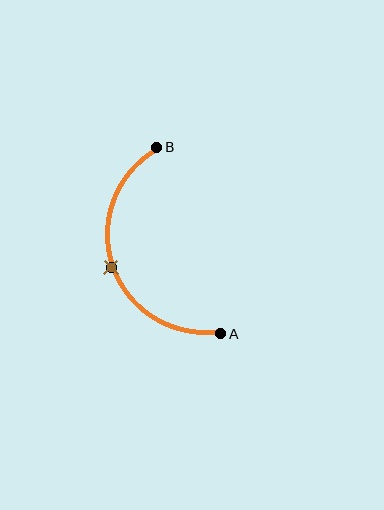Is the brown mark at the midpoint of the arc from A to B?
Yes. The brown mark lies on the arc at equal arc-length from both A and B — it is the arc midpoint.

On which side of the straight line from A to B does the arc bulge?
The arc bulges to the left of the straight line connecting A and B.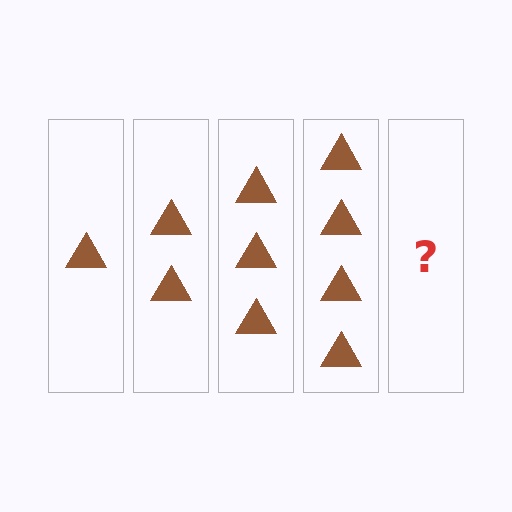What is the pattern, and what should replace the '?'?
The pattern is that each step adds one more triangle. The '?' should be 5 triangles.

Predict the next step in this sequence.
The next step is 5 triangles.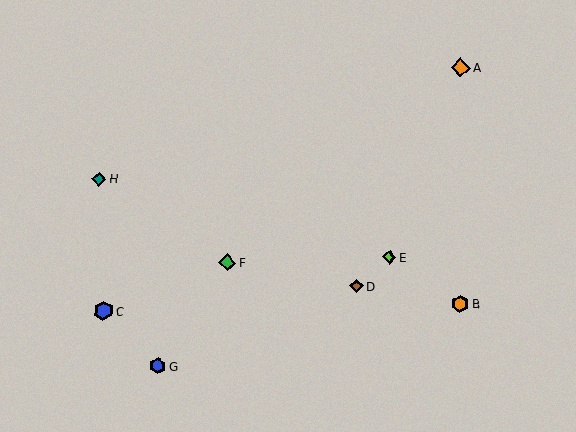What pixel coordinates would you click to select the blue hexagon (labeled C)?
Click at (103, 311) to select the blue hexagon C.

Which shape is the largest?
The blue hexagon (labeled C) is the largest.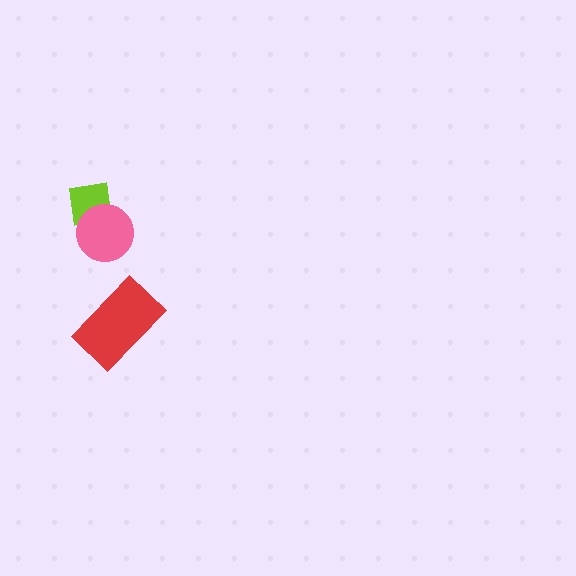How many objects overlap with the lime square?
1 object overlaps with the lime square.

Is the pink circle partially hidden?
No, no other shape covers it.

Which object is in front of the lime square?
The pink circle is in front of the lime square.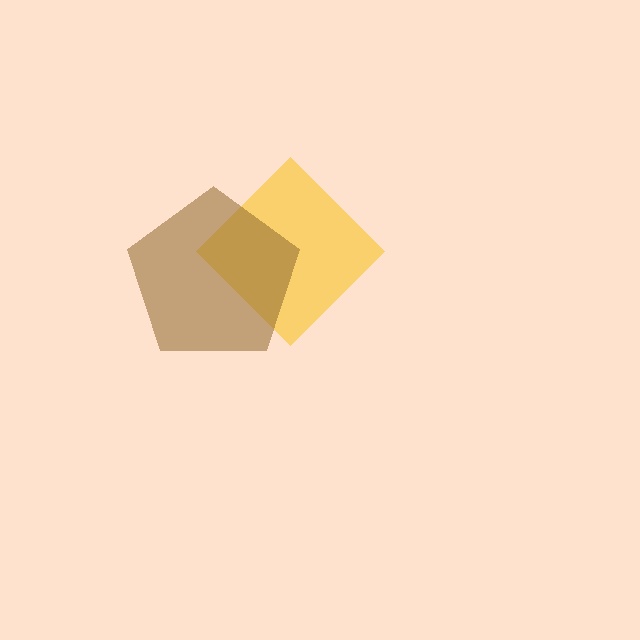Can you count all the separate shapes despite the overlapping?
Yes, there are 2 separate shapes.